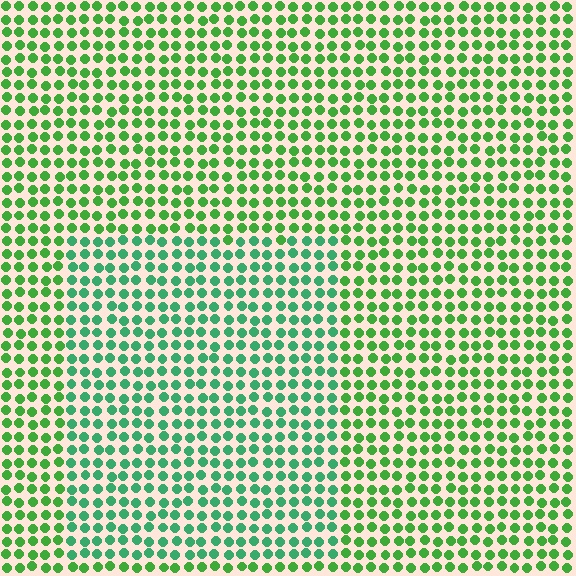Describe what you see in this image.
The image is filled with small green elements in a uniform arrangement. A rectangle-shaped region is visible where the elements are tinted to a slightly different hue, forming a subtle color boundary.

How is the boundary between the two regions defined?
The boundary is defined purely by a slight shift in hue (about 31 degrees). Spacing, size, and orientation are identical on both sides.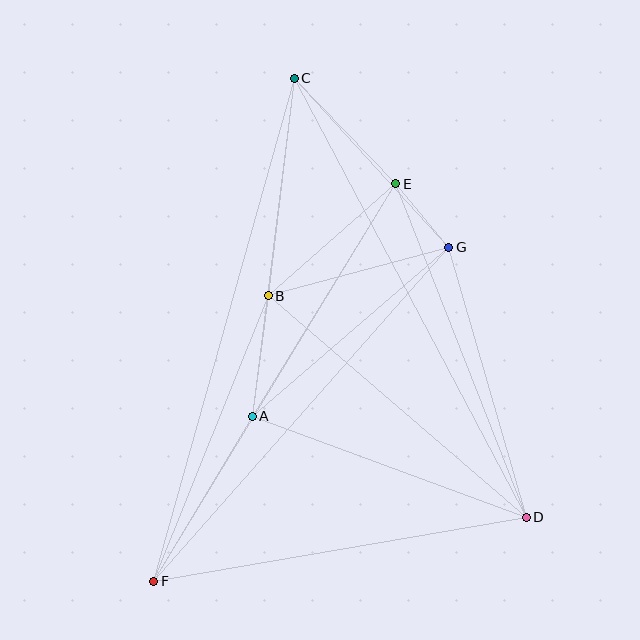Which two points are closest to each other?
Points E and G are closest to each other.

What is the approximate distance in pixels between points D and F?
The distance between D and F is approximately 378 pixels.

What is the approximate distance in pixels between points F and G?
The distance between F and G is approximately 445 pixels.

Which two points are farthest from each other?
Points C and F are farthest from each other.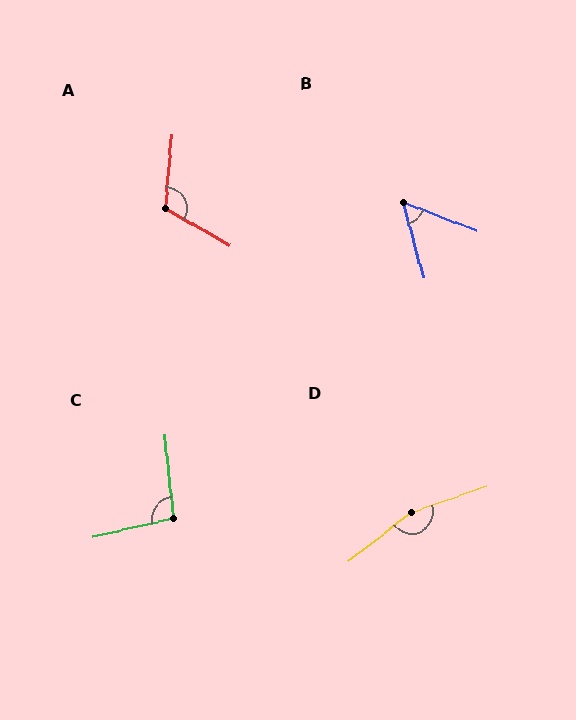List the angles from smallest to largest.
B (54°), C (97°), A (115°), D (161°).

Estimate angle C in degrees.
Approximately 97 degrees.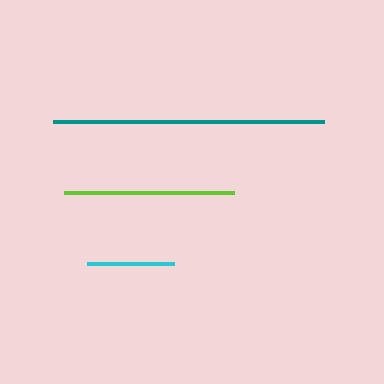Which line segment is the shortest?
The cyan line is the shortest at approximately 87 pixels.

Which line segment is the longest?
The teal line is the longest at approximately 272 pixels.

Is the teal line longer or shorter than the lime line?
The teal line is longer than the lime line.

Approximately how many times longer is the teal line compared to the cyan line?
The teal line is approximately 3.1 times the length of the cyan line.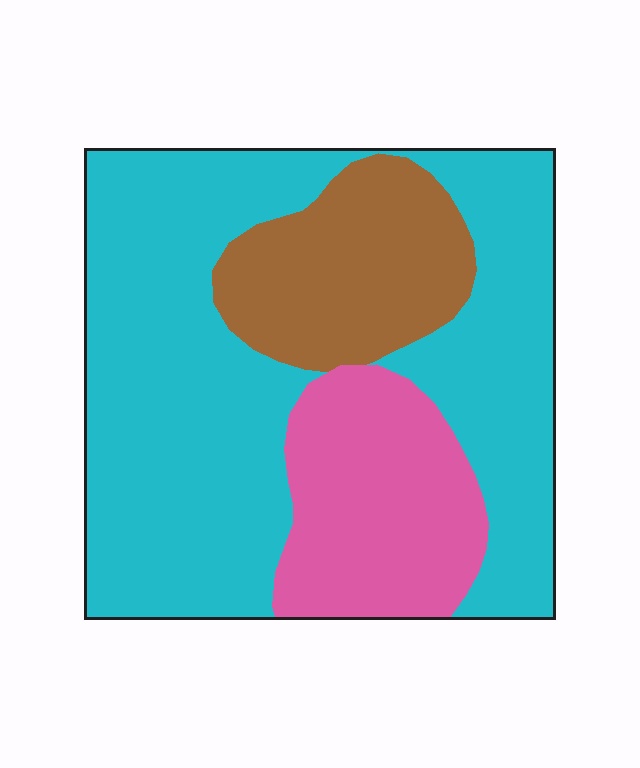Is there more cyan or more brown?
Cyan.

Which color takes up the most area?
Cyan, at roughly 60%.